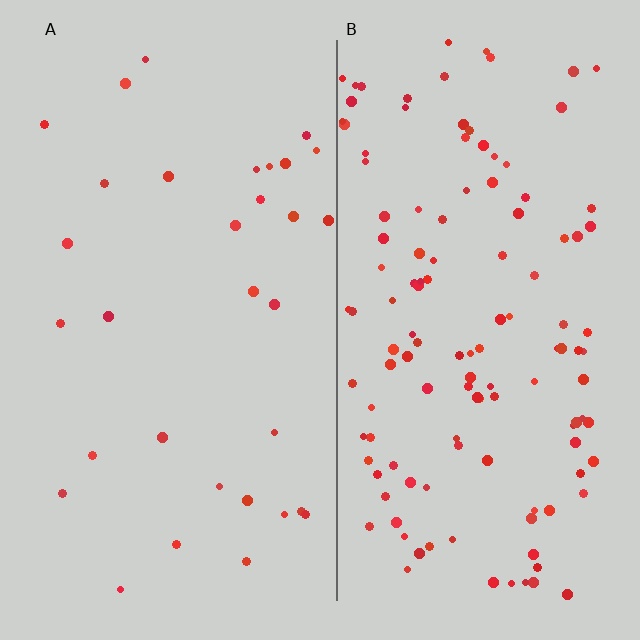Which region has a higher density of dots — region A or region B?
B (the right).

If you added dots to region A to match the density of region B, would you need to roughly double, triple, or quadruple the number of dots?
Approximately quadruple.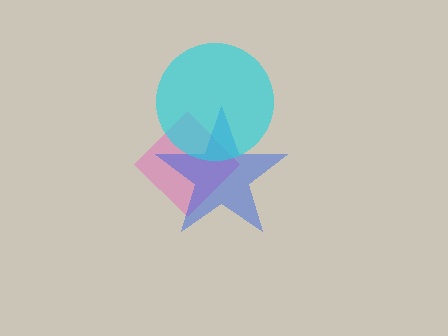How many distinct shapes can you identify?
There are 3 distinct shapes: a pink diamond, a blue star, a cyan circle.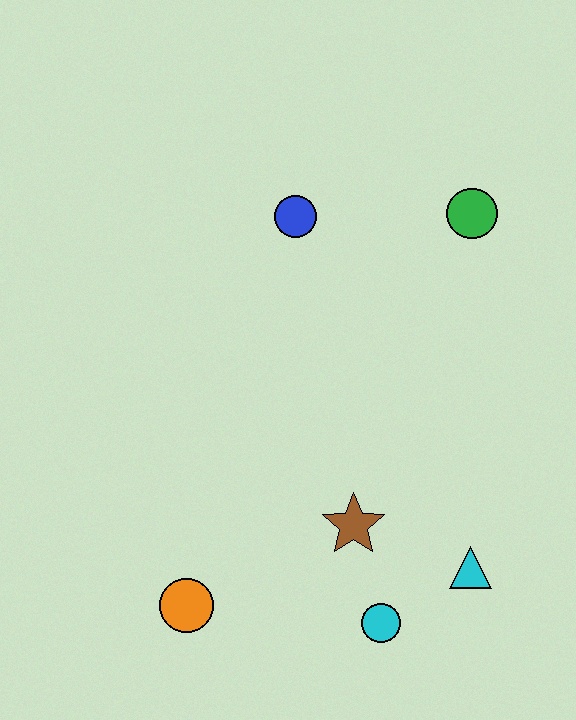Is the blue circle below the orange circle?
No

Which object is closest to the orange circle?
The brown star is closest to the orange circle.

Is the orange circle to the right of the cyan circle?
No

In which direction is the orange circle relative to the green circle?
The orange circle is below the green circle.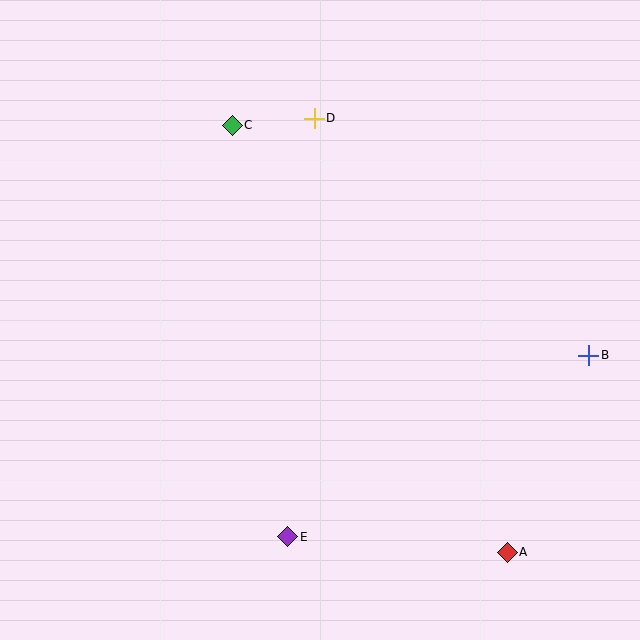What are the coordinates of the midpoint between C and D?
The midpoint between C and D is at (273, 122).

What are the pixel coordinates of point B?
Point B is at (588, 355).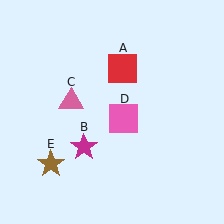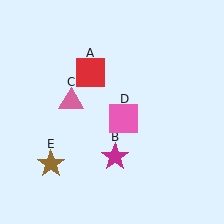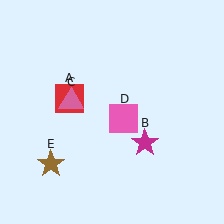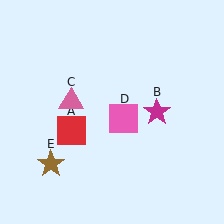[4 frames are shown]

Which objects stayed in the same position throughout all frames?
Pink triangle (object C) and pink square (object D) and brown star (object E) remained stationary.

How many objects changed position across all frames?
2 objects changed position: red square (object A), magenta star (object B).